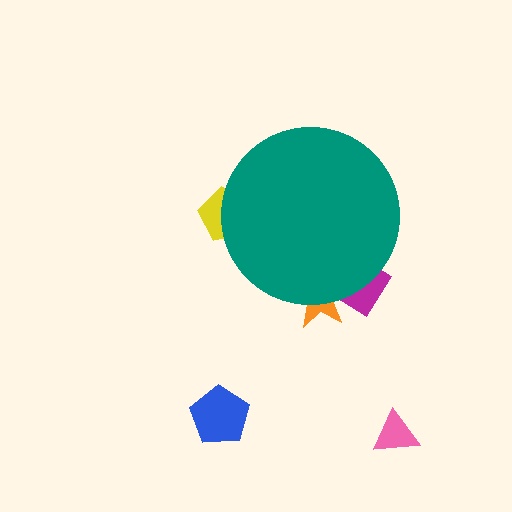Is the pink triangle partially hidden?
No, the pink triangle is fully visible.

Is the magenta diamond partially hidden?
Yes, the magenta diamond is partially hidden behind the teal circle.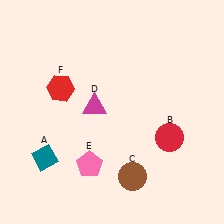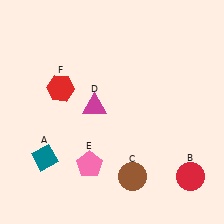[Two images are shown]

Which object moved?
The red circle (B) moved down.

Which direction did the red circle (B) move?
The red circle (B) moved down.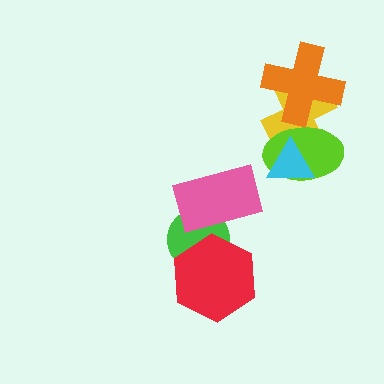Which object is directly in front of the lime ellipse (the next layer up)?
The cyan triangle is directly in front of the lime ellipse.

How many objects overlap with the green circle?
2 objects overlap with the green circle.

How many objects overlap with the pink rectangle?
1 object overlaps with the pink rectangle.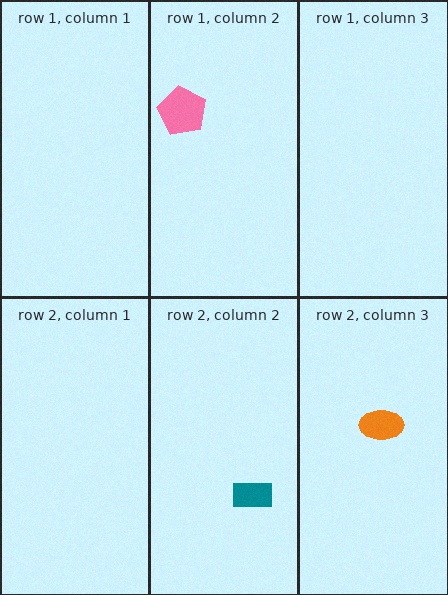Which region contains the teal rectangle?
The row 2, column 2 region.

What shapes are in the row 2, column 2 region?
The teal rectangle.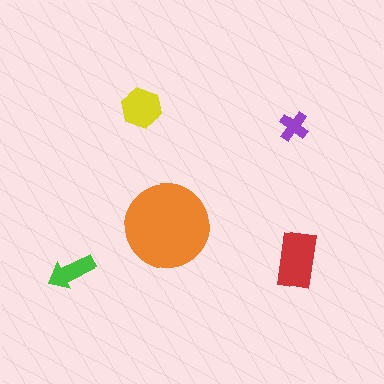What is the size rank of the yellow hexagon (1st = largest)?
3rd.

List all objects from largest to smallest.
The orange circle, the red rectangle, the yellow hexagon, the green arrow, the purple cross.